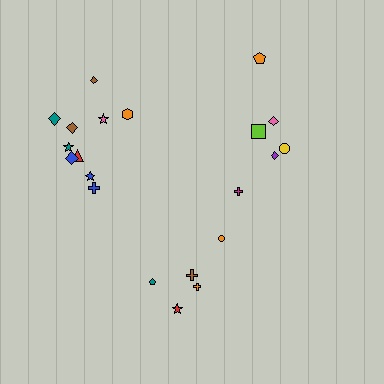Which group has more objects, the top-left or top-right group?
The top-left group.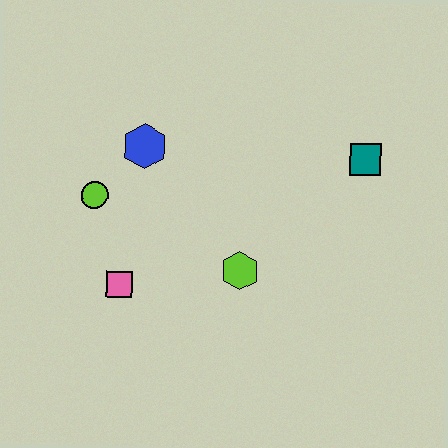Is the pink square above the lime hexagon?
No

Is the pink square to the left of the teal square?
Yes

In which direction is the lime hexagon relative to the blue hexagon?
The lime hexagon is below the blue hexagon.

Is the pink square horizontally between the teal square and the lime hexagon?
No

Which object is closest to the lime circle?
The blue hexagon is closest to the lime circle.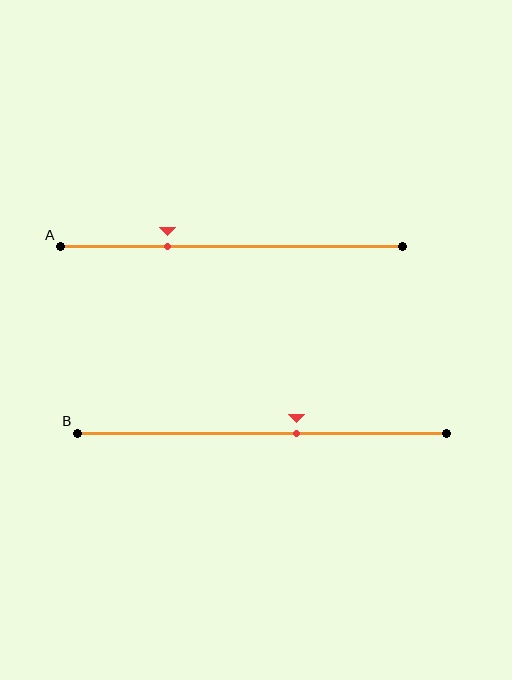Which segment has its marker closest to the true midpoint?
Segment B has its marker closest to the true midpoint.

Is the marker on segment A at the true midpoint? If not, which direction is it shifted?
No, the marker on segment A is shifted to the left by about 19% of the segment length.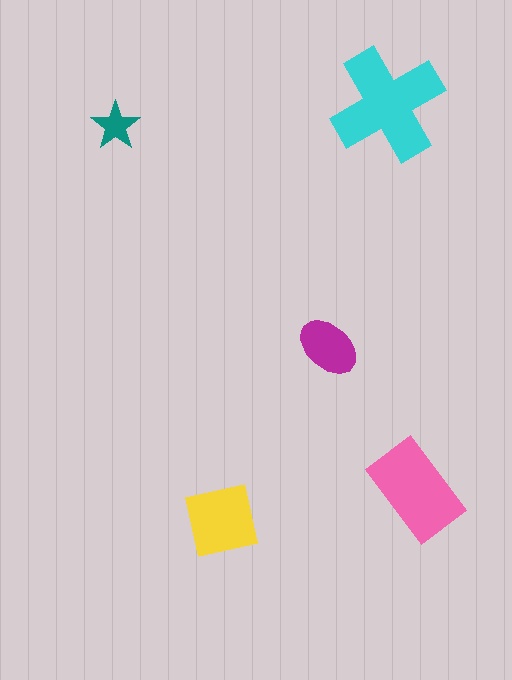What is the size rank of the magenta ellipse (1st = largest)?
4th.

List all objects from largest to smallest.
The cyan cross, the pink rectangle, the yellow square, the magenta ellipse, the teal star.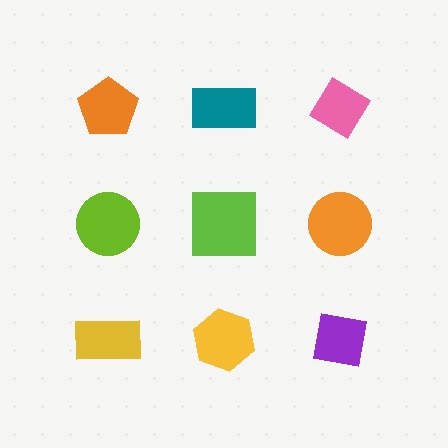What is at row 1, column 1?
An orange pentagon.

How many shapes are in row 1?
3 shapes.